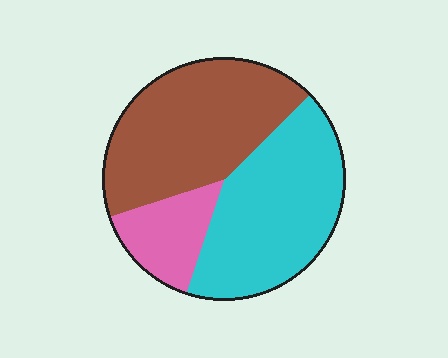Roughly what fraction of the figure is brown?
Brown takes up about two fifths (2/5) of the figure.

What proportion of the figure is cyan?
Cyan takes up between a third and a half of the figure.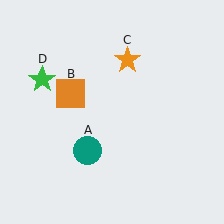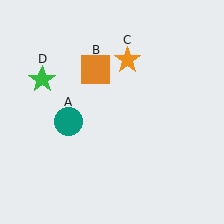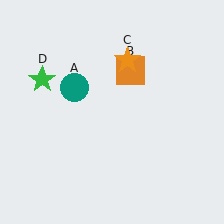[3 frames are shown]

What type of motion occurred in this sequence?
The teal circle (object A), orange square (object B) rotated clockwise around the center of the scene.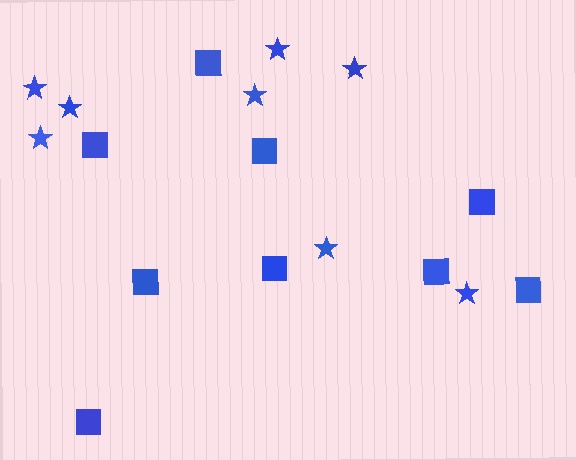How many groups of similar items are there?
There are 2 groups: one group of squares (9) and one group of stars (8).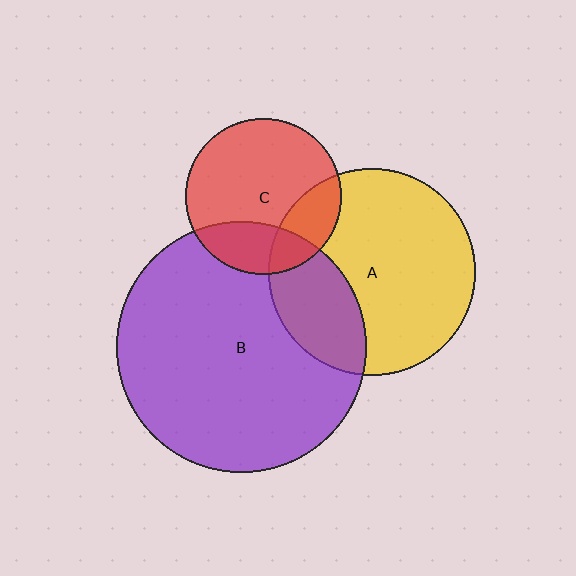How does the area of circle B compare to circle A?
Approximately 1.5 times.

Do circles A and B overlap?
Yes.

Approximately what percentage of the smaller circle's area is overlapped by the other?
Approximately 30%.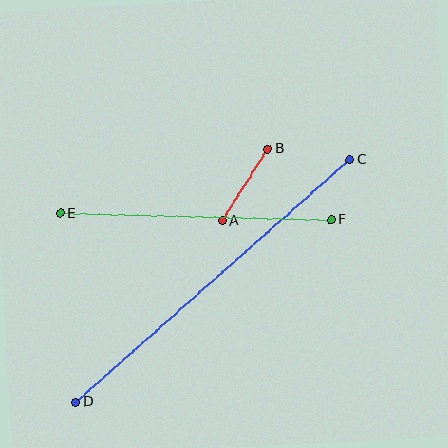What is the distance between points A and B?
The distance is approximately 85 pixels.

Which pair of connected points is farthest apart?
Points C and D are farthest apart.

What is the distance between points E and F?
The distance is approximately 271 pixels.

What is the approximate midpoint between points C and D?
The midpoint is at approximately (213, 281) pixels.